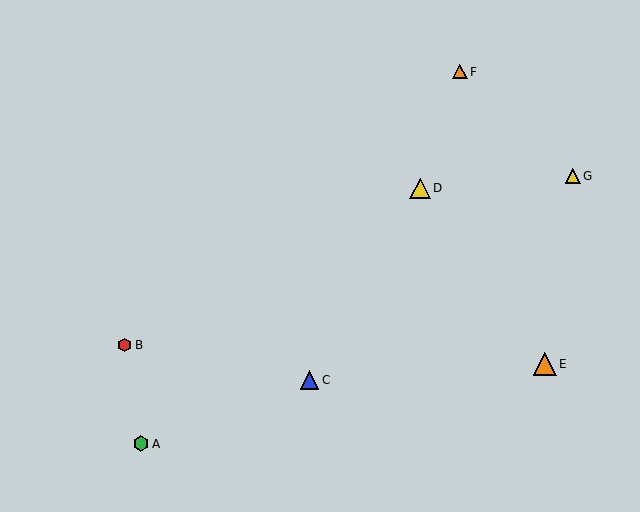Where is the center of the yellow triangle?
The center of the yellow triangle is at (420, 188).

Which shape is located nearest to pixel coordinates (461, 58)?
The orange triangle (labeled F) at (460, 72) is nearest to that location.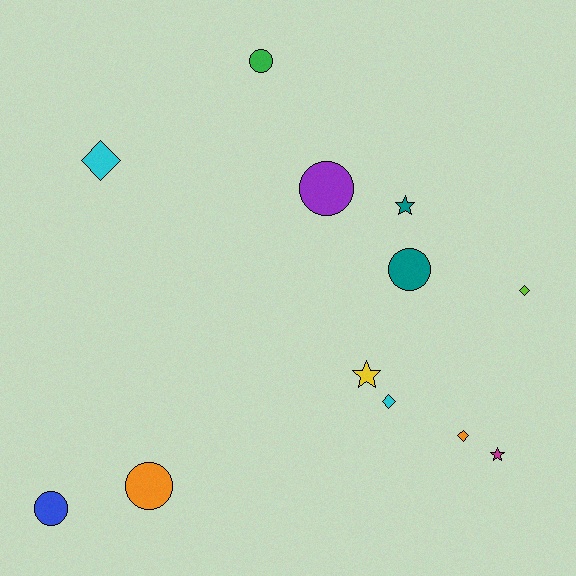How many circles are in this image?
There are 5 circles.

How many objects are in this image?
There are 12 objects.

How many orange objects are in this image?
There are 2 orange objects.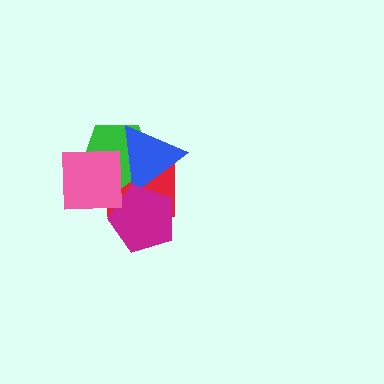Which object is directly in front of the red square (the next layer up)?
The green pentagon is directly in front of the red square.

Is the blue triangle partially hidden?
Yes, it is partially covered by another shape.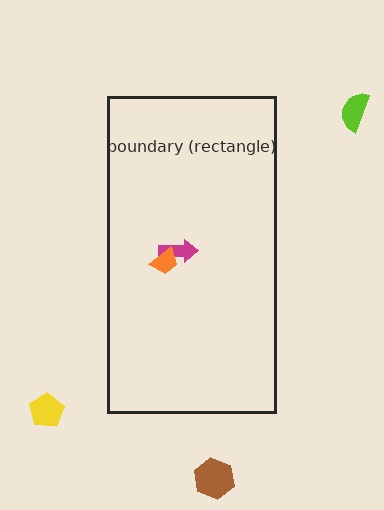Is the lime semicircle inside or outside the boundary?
Outside.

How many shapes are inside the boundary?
2 inside, 3 outside.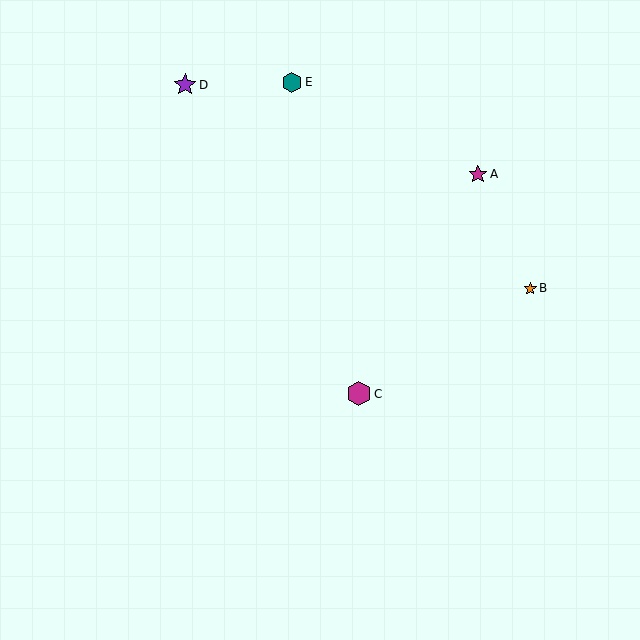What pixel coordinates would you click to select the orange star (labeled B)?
Click at (530, 288) to select the orange star B.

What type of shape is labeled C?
Shape C is a magenta hexagon.